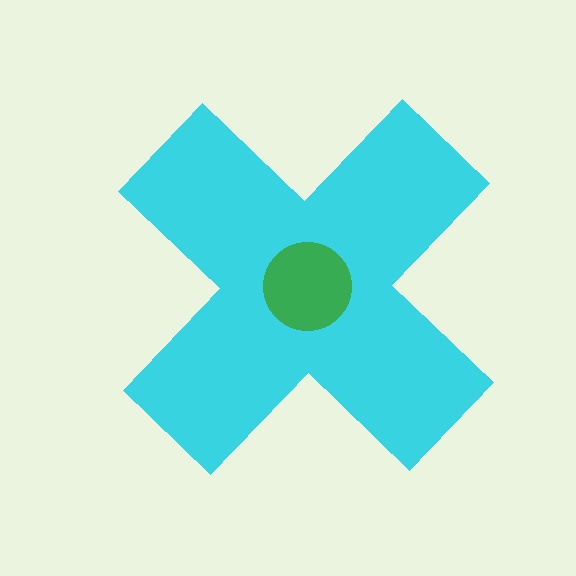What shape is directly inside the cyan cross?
The green circle.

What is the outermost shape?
The cyan cross.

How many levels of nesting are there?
2.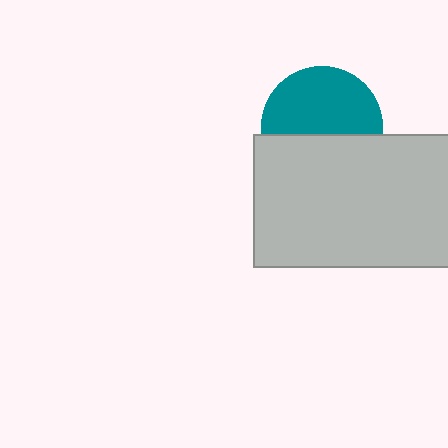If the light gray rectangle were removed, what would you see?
You would see the complete teal circle.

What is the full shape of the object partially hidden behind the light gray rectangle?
The partially hidden object is a teal circle.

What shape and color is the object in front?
The object in front is a light gray rectangle.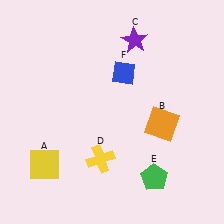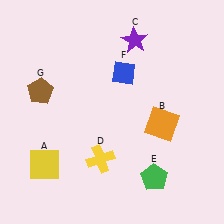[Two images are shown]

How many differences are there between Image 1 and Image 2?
There is 1 difference between the two images.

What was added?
A brown pentagon (G) was added in Image 2.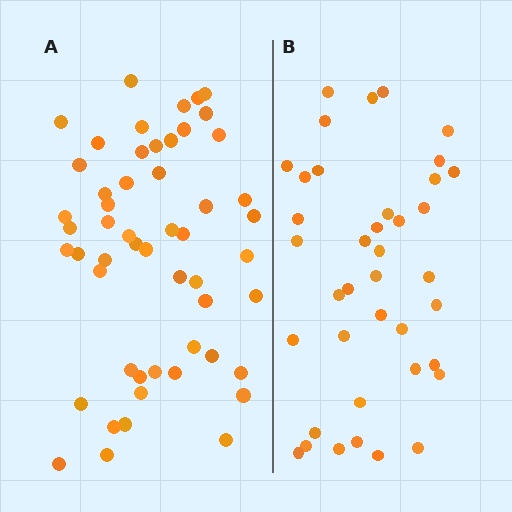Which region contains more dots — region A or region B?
Region A (the left region) has more dots.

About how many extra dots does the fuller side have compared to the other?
Region A has approximately 15 more dots than region B.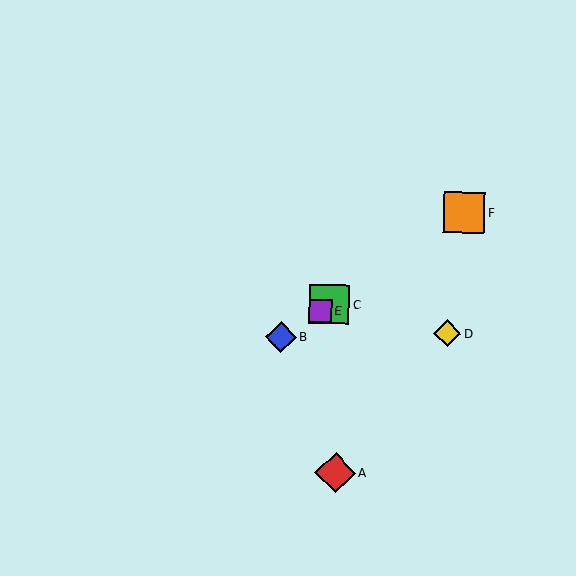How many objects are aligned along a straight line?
4 objects (B, C, E, F) are aligned along a straight line.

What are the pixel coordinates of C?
Object C is at (329, 304).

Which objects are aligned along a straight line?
Objects B, C, E, F are aligned along a straight line.